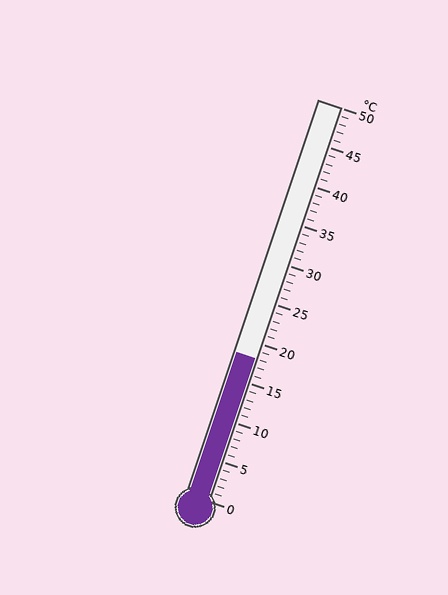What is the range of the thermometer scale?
The thermometer scale ranges from 0°C to 50°C.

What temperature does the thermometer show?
The thermometer shows approximately 18°C.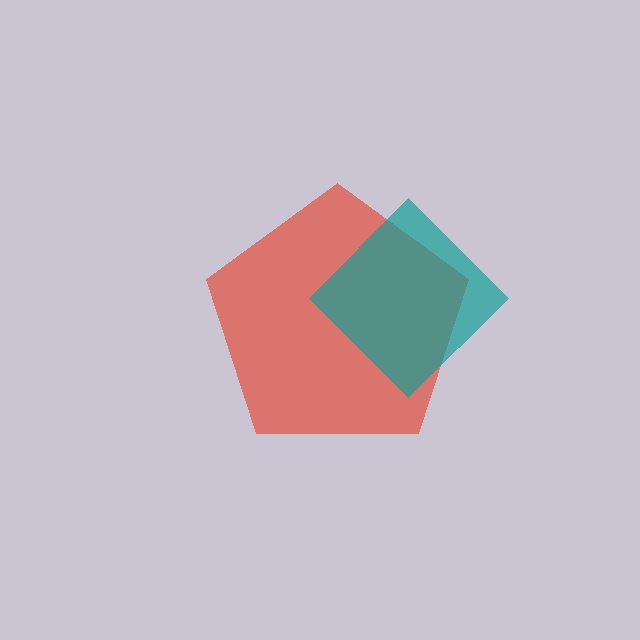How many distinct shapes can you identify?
There are 2 distinct shapes: a red pentagon, a teal diamond.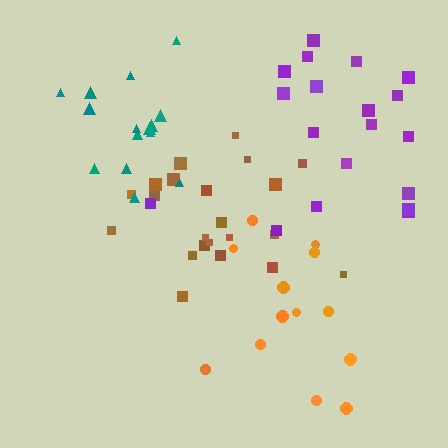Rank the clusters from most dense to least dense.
brown, teal, orange, purple.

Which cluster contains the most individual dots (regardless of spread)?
Brown (22).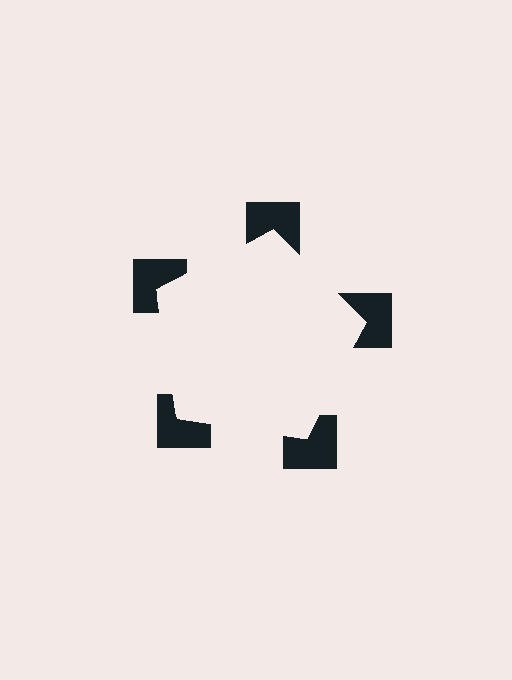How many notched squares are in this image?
There are 5 — one at each vertex of the illusory pentagon.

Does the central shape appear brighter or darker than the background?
It typically appears slightly brighter than the background, even though no actual brightness change is drawn.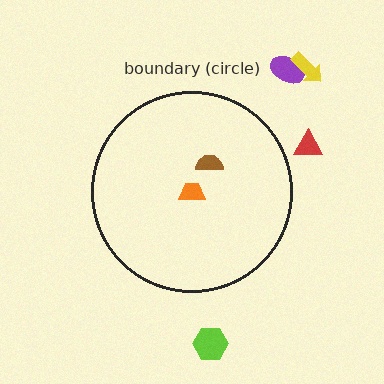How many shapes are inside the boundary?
2 inside, 4 outside.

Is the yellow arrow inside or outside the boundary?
Outside.